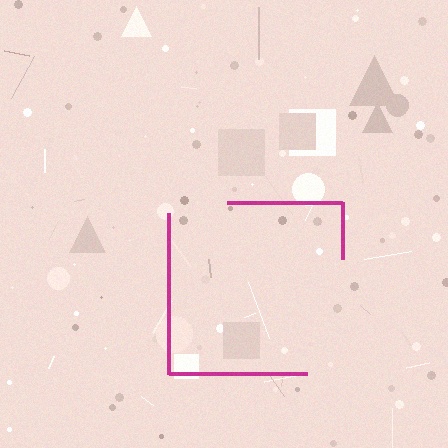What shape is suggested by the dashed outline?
The dashed outline suggests a square.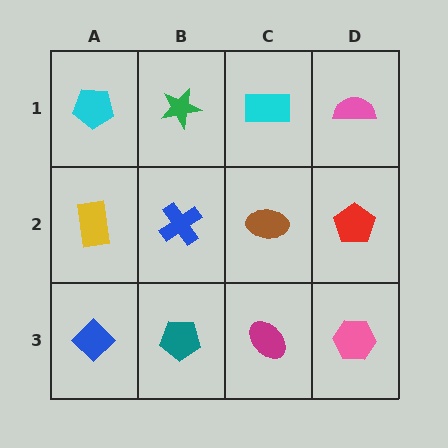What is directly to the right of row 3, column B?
A magenta ellipse.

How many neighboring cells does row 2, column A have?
3.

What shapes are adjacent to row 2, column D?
A pink semicircle (row 1, column D), a pink hexagon (row 3, column D), a brown ellipse (row 2, column C).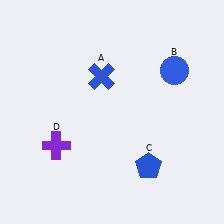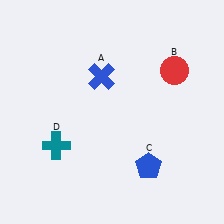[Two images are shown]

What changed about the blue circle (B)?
In Image 1, B is blue. In Image 2, it changed to red.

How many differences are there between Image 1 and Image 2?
There are 2 differences between the two images.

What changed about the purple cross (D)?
In Image 1, D is purple. In Image 2, it changed to teal.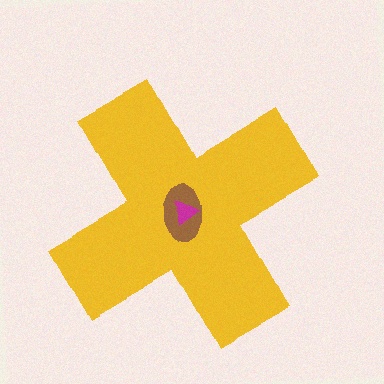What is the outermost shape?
The yellow cross.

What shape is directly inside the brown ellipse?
The magenta triangle.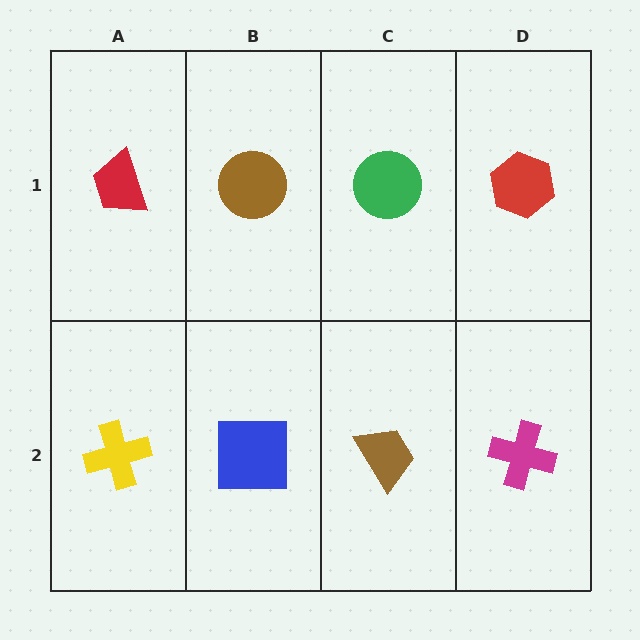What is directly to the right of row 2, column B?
A brown trapezoid.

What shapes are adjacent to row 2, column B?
A brown circle (row 1, column B), a yellow cross (row 2, column A), a brown trapezoid (row 2, column C).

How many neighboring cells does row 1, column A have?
2.